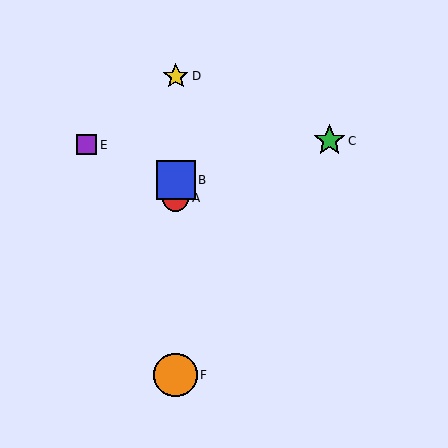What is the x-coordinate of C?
Object C is at x≈329.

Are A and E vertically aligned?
No, A is at x≈176 and E is at x≈87.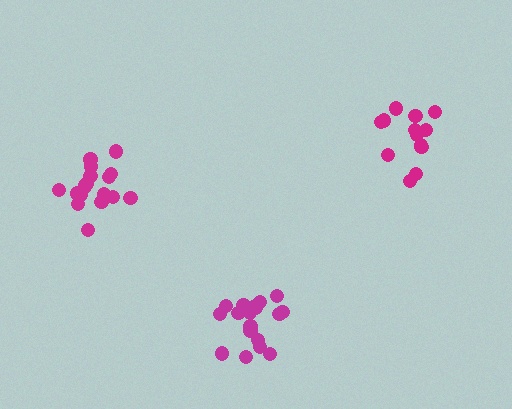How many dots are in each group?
Group 1: 13 dots, Group 2: 19 dots, Group 3: 18 dots (50 total).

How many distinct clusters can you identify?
There are 3 distinct clusters.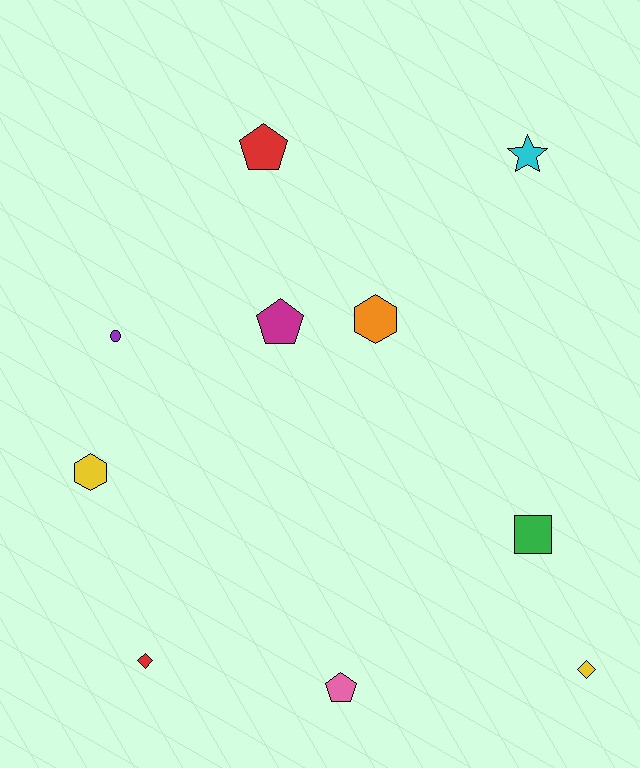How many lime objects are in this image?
There are no lime objects.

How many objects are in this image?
There are 10 objects.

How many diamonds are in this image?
There are 2 diamonds.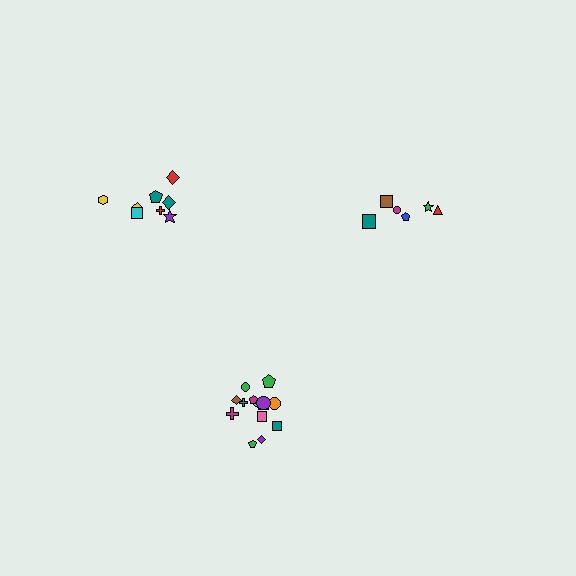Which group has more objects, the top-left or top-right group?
The top-left group.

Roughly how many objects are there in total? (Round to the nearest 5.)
Roughly 30 objects in total.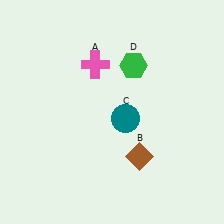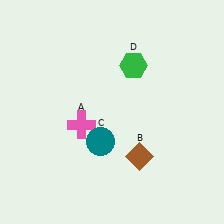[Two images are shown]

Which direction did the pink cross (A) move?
The pink cross (A) moved down.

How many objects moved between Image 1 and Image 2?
2 objects moved between the two images.